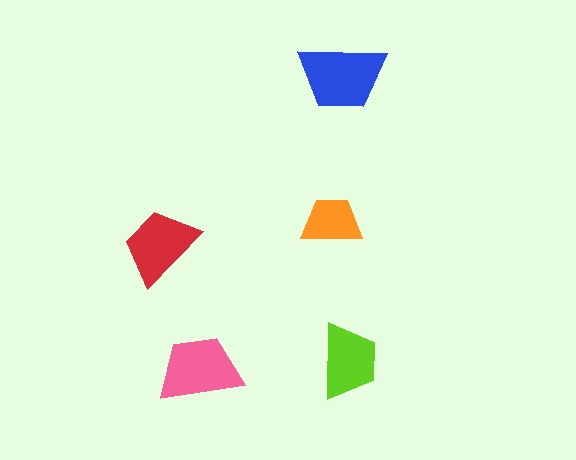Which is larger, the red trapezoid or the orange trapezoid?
The red one.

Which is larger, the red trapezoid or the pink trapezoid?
The pink one.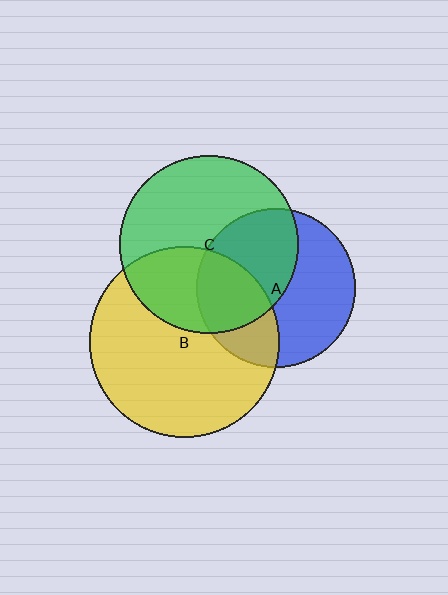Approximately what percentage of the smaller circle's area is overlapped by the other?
Approximately 35%.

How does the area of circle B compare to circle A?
Approximately 1.4 times.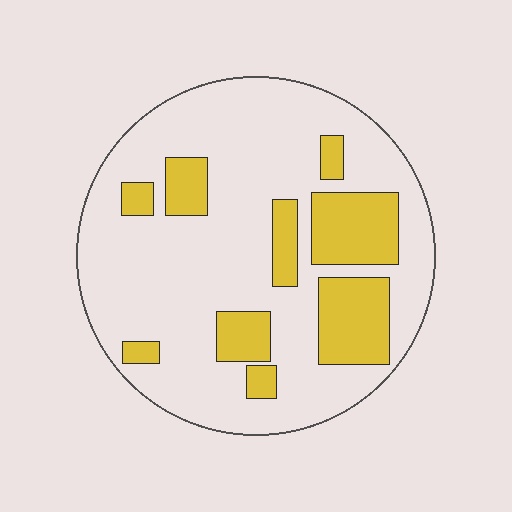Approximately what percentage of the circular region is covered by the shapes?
Approximately 25%.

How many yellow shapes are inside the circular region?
9.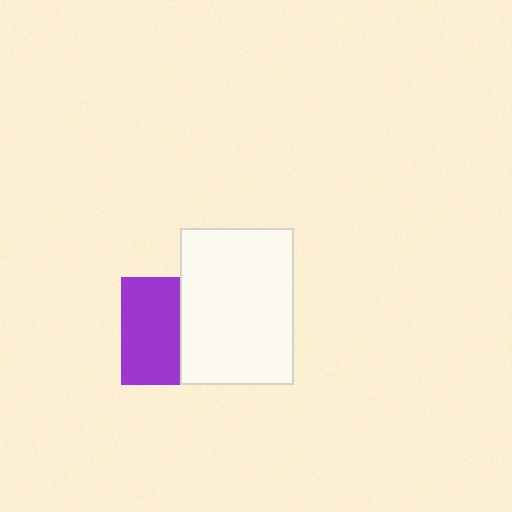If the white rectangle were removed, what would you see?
You would see the complete purple square.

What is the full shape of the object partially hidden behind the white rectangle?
The partially hidden object is a purple square.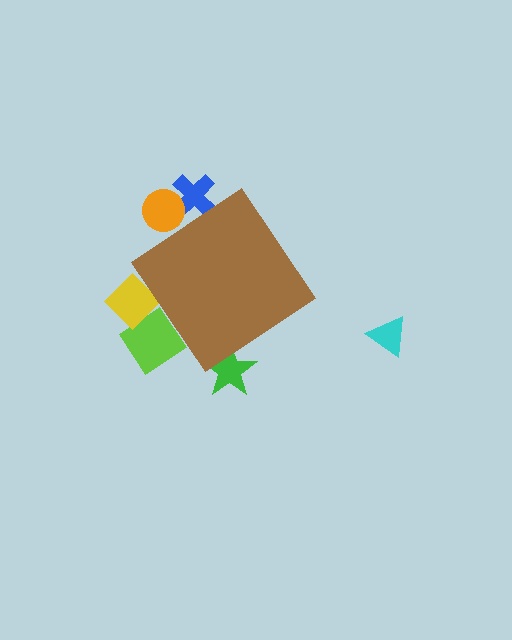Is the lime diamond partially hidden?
Yes, the lime diamond is partially hidden behind the brown diamond.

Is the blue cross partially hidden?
Yes, the blue cross is partially hidden behind the brown diamond.